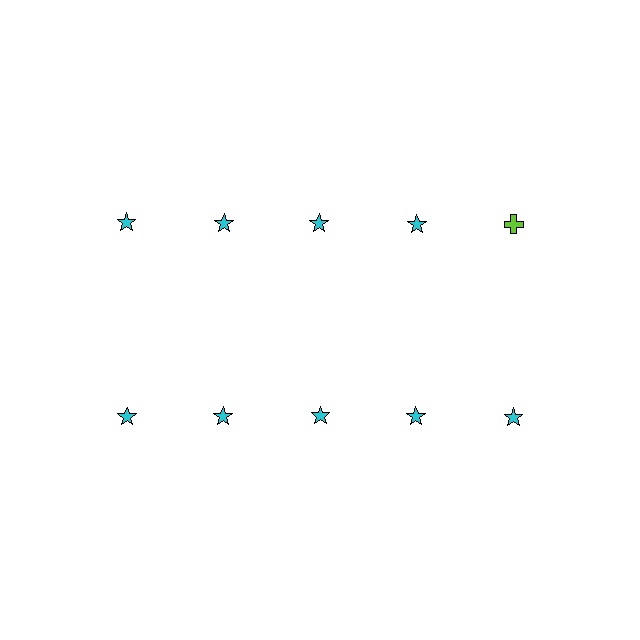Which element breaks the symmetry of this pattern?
The lime cross in the top row, rightmost column breaks the symmetry. All other shapes are cyan stars.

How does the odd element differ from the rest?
It differs in both color (lime instead of cyan) and shape (cross instead of star).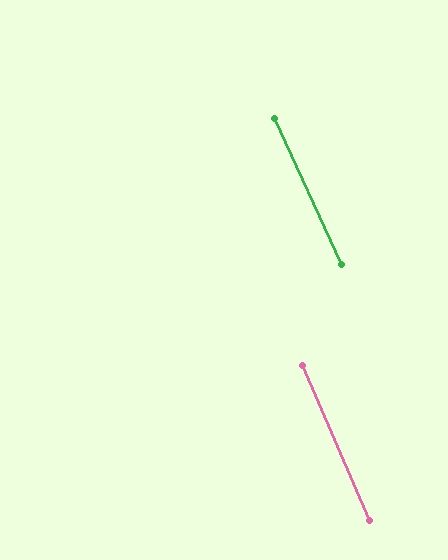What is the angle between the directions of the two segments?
Approximately 1 degree.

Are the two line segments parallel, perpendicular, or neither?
Parallel — their directions differ by only 1.2°.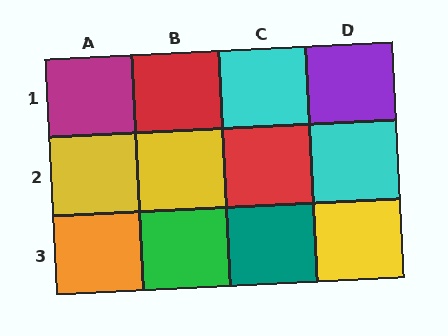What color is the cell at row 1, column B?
Red.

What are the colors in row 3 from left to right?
Orange, green, teal, yellow.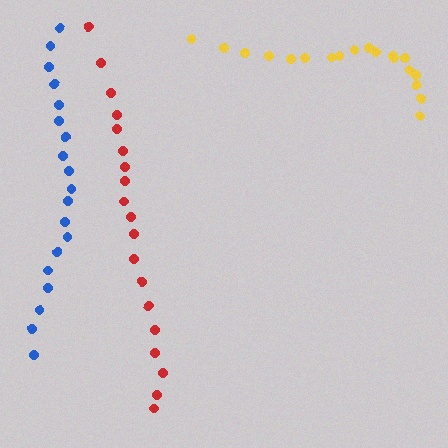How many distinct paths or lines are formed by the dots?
There are 3 distinct paths.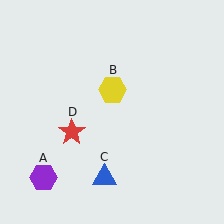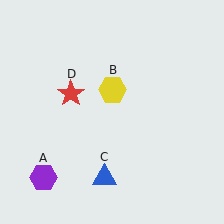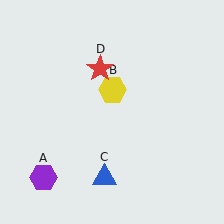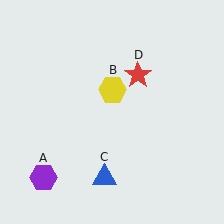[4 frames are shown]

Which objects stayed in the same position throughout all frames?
Purple hexagon (object A) and yellow hexagon (object B) and blue triangle (object C) remained stationary.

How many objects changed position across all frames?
1 object changed position: red star (object D).